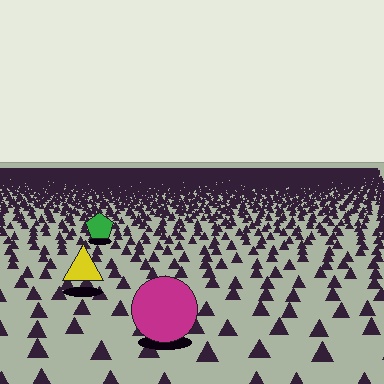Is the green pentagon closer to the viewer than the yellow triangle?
No. The yellow triangle is closer — you can tell from the texture gradient: the ground texture is coarser near it.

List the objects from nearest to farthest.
From nearest to farthest: the magenta circle, the yellow triangle, the green pentagon.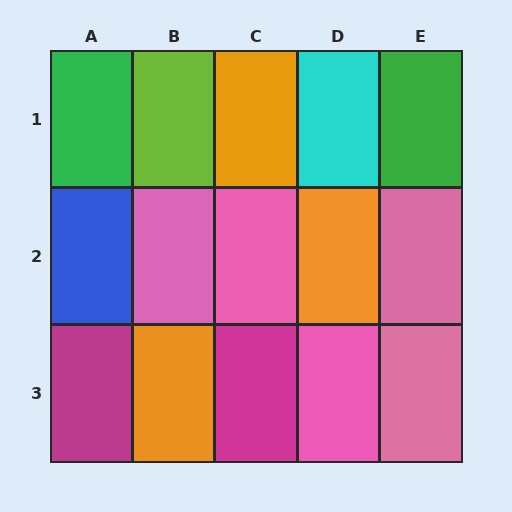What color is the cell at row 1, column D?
Cyan.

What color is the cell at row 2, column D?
Orange.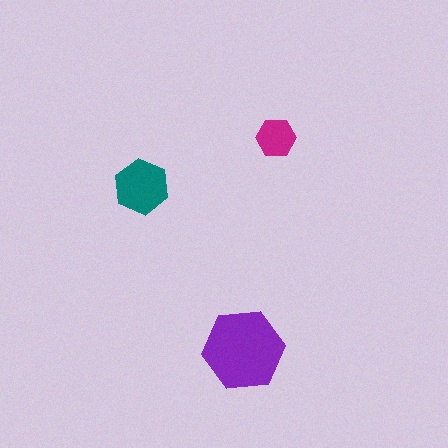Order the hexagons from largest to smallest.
the purple one, the teal one, the magenta one.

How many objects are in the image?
There are 3 objects in the image.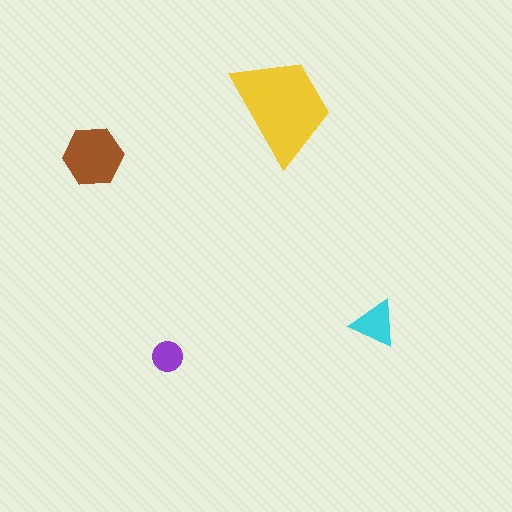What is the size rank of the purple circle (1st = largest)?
4th.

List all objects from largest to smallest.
The yellow trapezoid, the brown hexagon, the cyan triangle, the purple circle.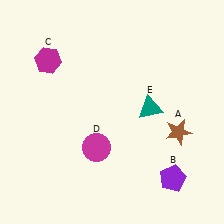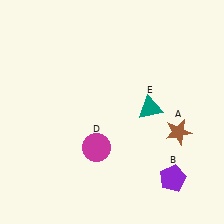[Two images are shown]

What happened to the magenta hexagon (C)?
The magenta hexagon (C) was removed in Image 2. It was in the top-left area of Image 1.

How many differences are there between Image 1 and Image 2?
There is 1 difference between the two images.